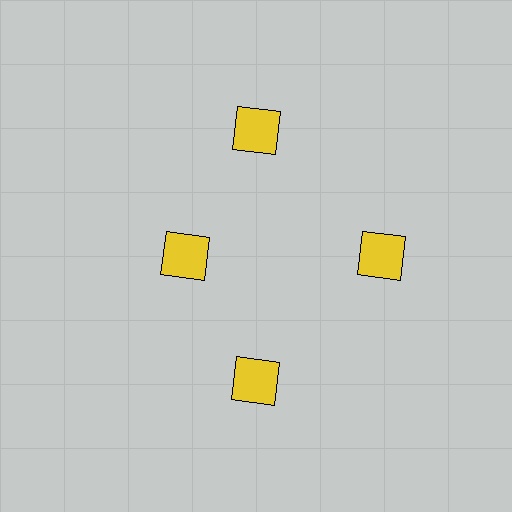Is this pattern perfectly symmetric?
No. The 4 yellow squares are arranged in a ring, but one element near the 9 o'clock position is pulled inward toward the center, breaking the 4-fold rotational symmetry.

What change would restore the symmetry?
The symmetry would be restored by moving it outward, back onto the ring so that all 4 squares sit at equal angles and equal distance from the center.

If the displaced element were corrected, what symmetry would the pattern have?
It would have 4-fold rotational symmetry — the pattern would map onto itself every 90 degrees.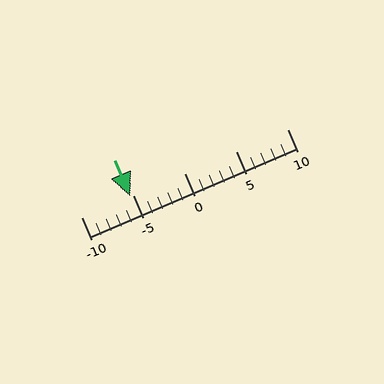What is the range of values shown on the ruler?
The ruler shows values from -10 to 10.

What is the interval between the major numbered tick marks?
The major tick marks are spaced 5 units apart.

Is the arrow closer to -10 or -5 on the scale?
The arrow is closer to -5.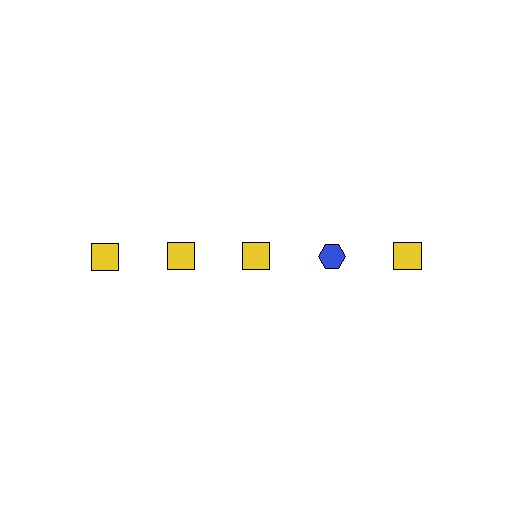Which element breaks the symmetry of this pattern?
The blue hexagon in the top row, second from right column breaks the symmetry. All other shapes are yellow squares.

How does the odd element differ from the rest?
It differs in both color (blue instead of yellow) and shape (hexagon instead of square).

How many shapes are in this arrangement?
There are 5 shapes arranged in a grid pattern.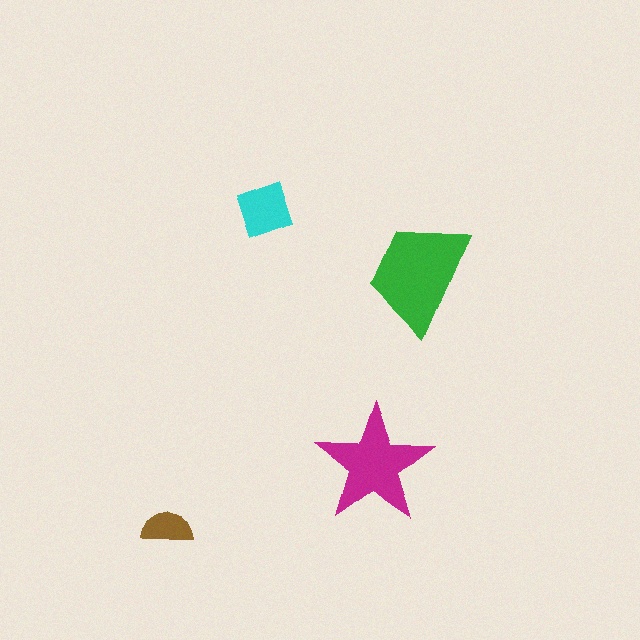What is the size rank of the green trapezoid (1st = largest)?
1st.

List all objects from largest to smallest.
The green trapezoid, the magenta star, the cyan square, the brown semicircle.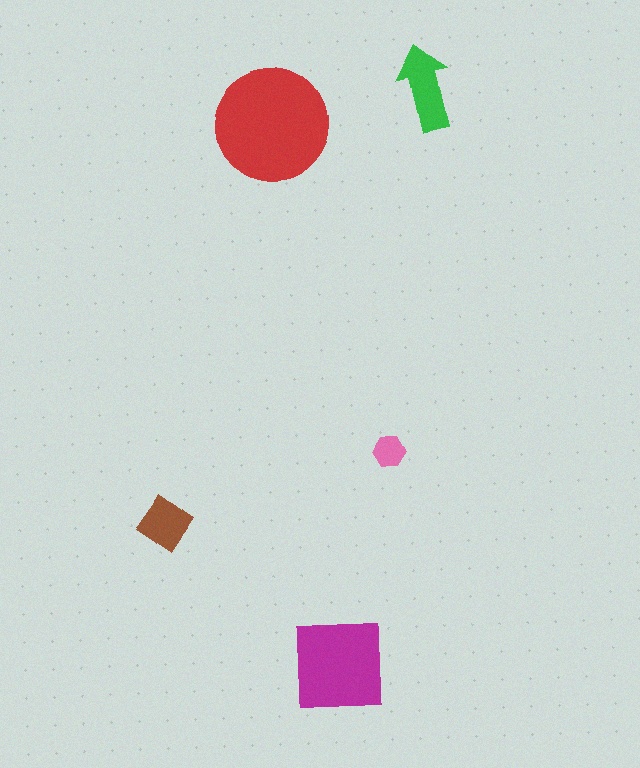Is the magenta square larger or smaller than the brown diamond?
Larger.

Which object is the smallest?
The pink hexagon.